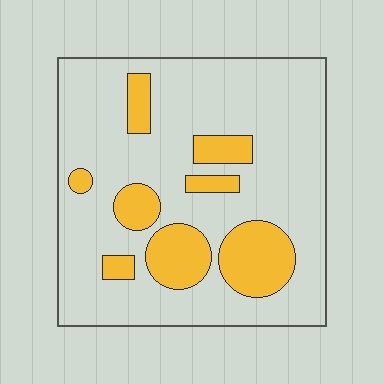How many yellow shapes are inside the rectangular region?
8.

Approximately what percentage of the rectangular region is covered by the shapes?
Approximately 20%.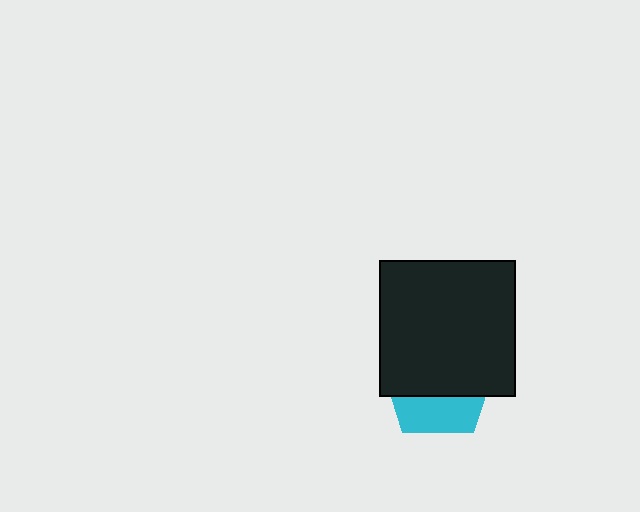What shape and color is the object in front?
The object in front is a black square.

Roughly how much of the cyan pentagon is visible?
A small part of it is visible (roughly 34%).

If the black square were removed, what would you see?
You would see the complete cyan pentagon.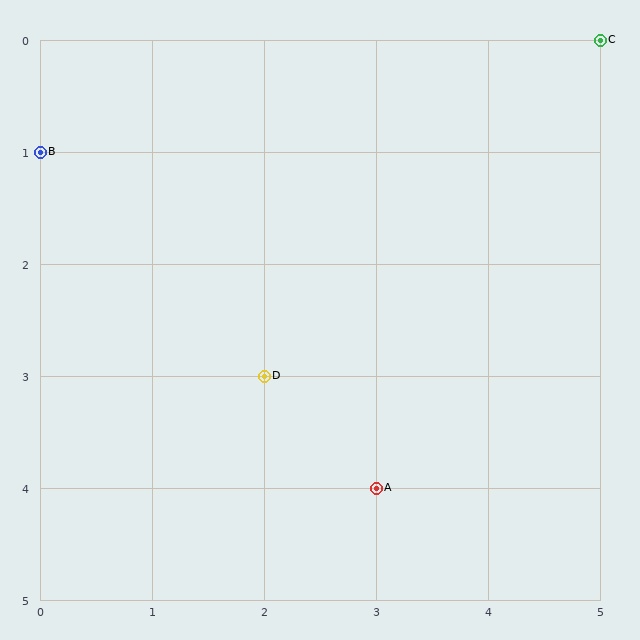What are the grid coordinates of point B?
Point B is at grid coordinates (0, 1).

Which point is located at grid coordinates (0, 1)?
Point B is at (0, 1).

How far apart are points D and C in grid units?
Points D and C are 3 columns and 3 rows apart (about 4.2 grid units diagonally).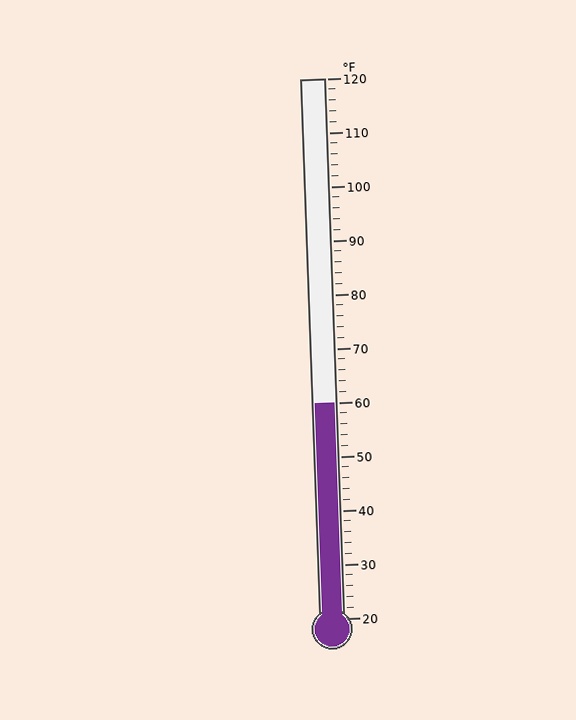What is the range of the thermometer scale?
The thermometer scale ranges from 20°F to 120°F.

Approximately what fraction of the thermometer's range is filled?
The thermometer is filled to approximately 40% of its range.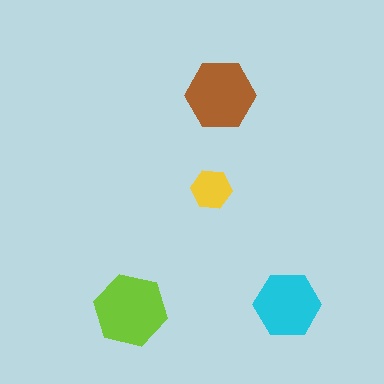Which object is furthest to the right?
The cyan hexagon is rightmost.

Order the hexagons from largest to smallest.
the lime one, the brown one, the cyan one, the yellow one.